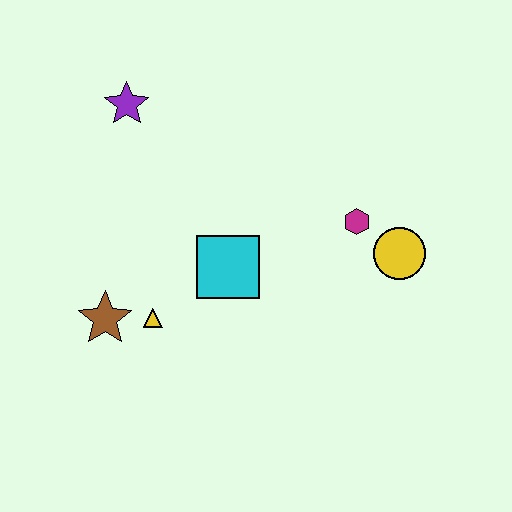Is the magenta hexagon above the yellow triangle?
Yes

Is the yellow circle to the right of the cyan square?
Yes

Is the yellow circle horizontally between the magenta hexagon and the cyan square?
No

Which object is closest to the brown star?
The yellow triangle is closest to the brown star.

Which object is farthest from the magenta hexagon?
The brown star is farthest from the magenta hexagon.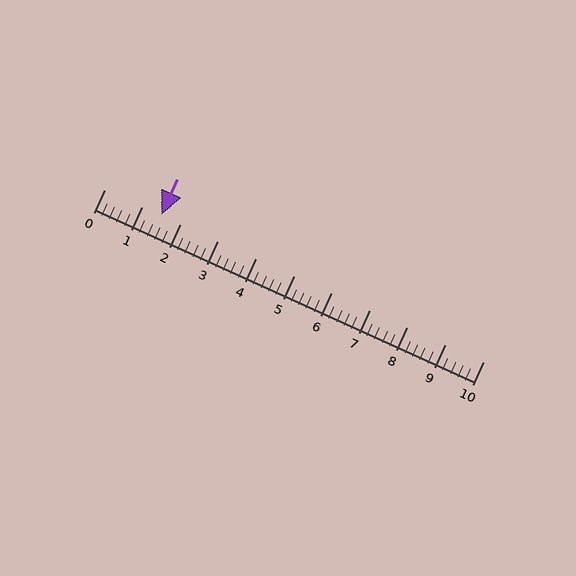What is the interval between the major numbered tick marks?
The major tick marks are spaced 1 units apart.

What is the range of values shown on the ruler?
The ruler shows values from 0 to 10.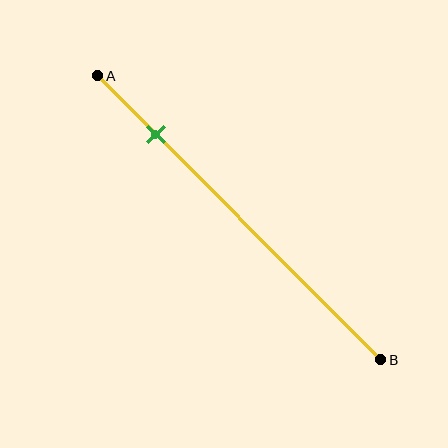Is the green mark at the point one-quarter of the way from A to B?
No, the mark is at about 20% from A, not at the 25% one-quarter point.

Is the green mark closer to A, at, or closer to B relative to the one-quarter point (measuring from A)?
The green mark is closer to point A than the one-quarter point of segment AB.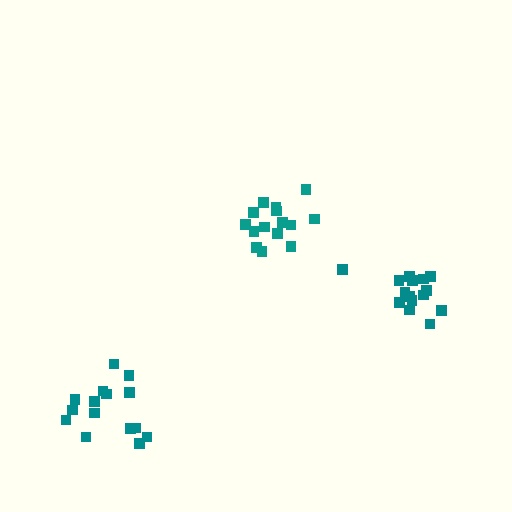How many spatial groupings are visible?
There are 3 spatial groupings.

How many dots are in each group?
Group 1: 15 dots, Group 2: 15 dots, Group 3: 15 dots (45 total).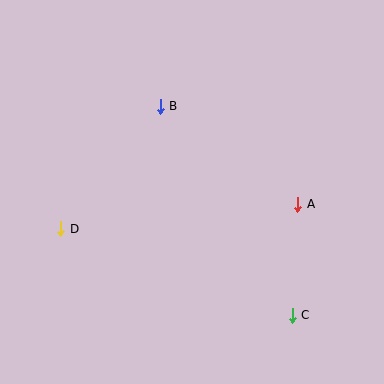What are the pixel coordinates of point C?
Point C is at (292, 315).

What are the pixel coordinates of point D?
Point D is at (61, 229).